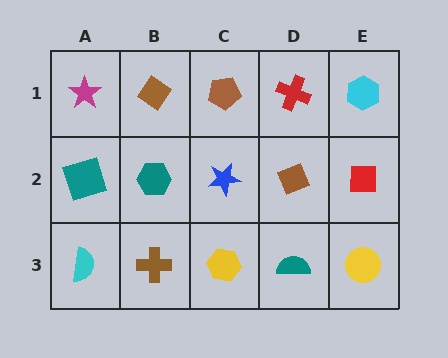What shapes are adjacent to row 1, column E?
A red square (row 2, column E), a red cross (row 1, column D).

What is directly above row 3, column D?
A brown diamond.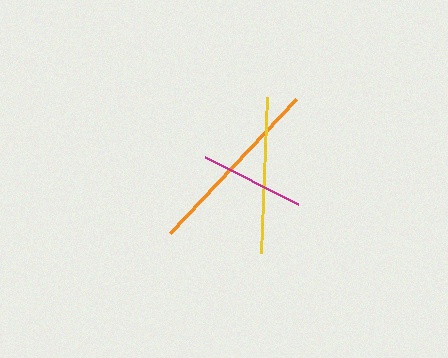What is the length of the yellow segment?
The yellow segment is approximately 157 pixels long.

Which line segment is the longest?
The orange line is the longest at approximately 184 pixels.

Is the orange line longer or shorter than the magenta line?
The orange line is longer than the magenta line.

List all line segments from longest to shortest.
From longest to shortest: orange, yellow, magenta.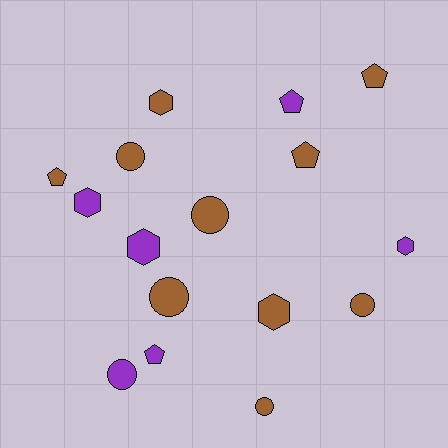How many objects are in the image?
There are 16 objects.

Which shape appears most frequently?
Circle, with 6 objects.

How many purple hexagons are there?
There are 3 purple hexagons.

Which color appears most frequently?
Brown, with 10 objects.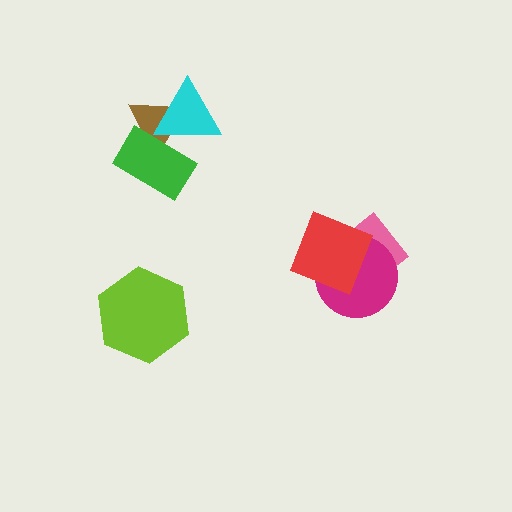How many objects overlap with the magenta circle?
2 objects overlap with the magenta circle.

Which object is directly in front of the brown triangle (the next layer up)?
The cyan triangle is directly in front of the brown triangle.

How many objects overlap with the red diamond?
2 objects overlap with the red diamond.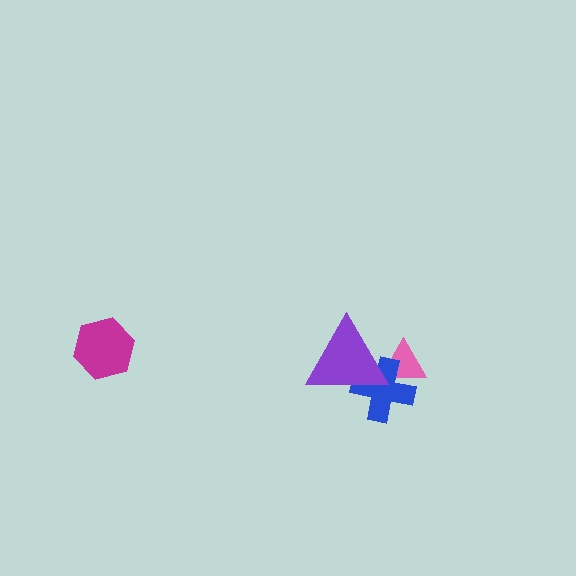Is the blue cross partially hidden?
Yes, it is partially covered by another shape.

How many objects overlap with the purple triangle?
2 objects overlap with the purple triangle.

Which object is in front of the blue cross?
The purple triangle is in front of the blue cross.